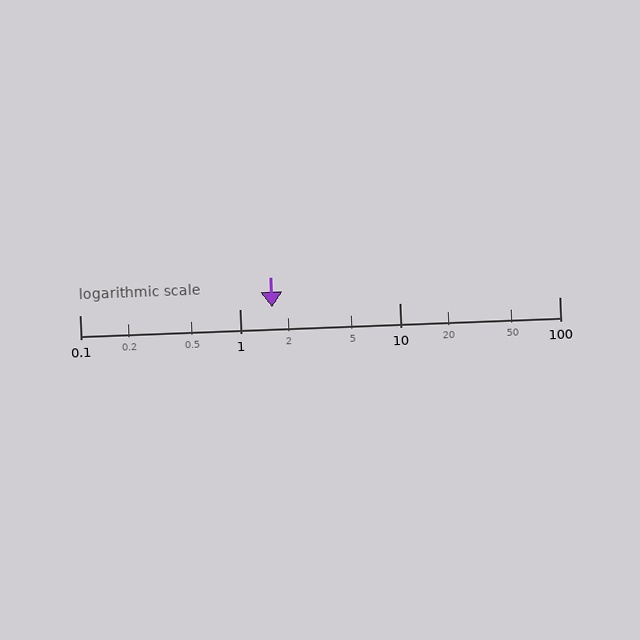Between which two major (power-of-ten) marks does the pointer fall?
The pointer is between 1 and 10.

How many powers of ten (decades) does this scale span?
The scale spans 3 decades, from 0.1 to 100.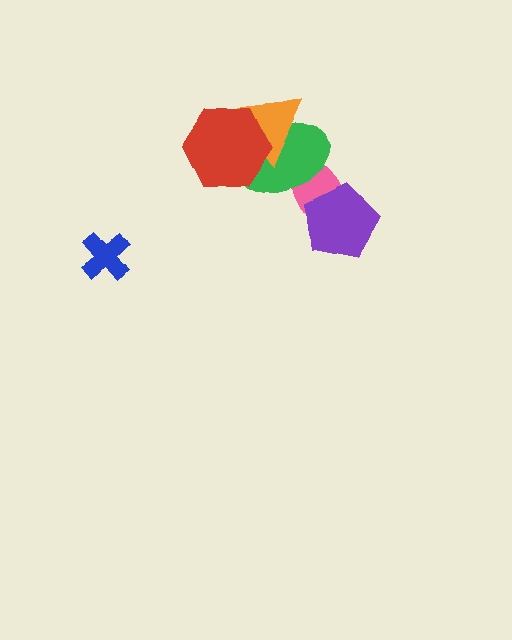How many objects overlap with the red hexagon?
2 objects overlap with the red hexagon.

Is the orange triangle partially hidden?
Yes, it is partially covered by another shape.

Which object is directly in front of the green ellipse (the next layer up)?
The orange triangle is directly in front of the green ellipse.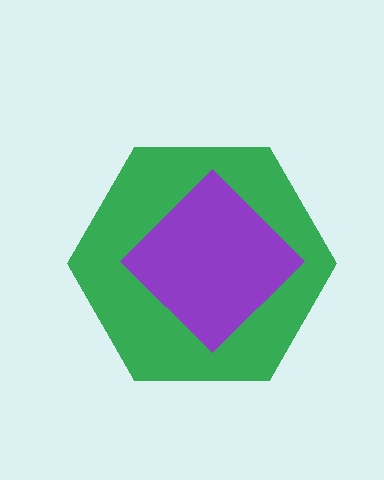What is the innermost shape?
The purple diamond.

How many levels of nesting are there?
2.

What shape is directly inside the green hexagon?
The purple diamond.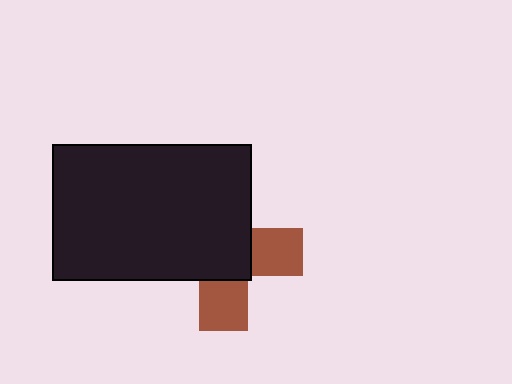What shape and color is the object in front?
The object in front is a black rectangle.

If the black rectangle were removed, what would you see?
You would see the complete brown cross.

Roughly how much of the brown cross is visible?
A small part of it is visible (roughly 38%).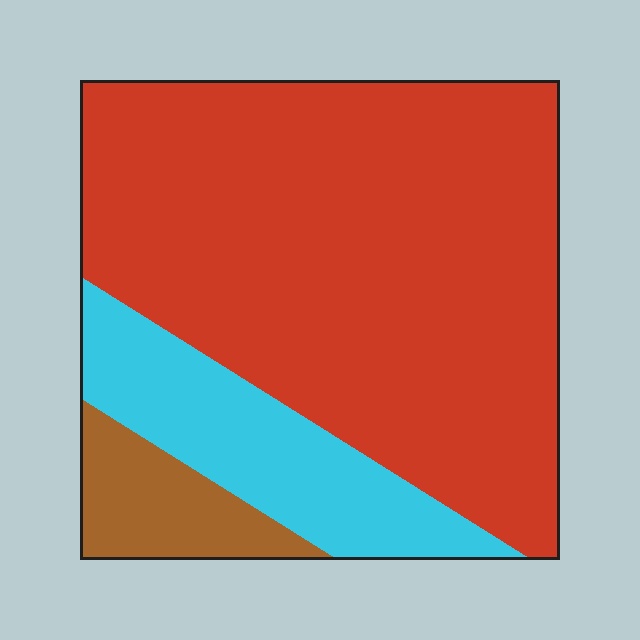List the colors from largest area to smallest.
From largest to smallest: red, cyan, brown.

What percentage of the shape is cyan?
Cyan takes up about one fifth (1/5) of the shape.